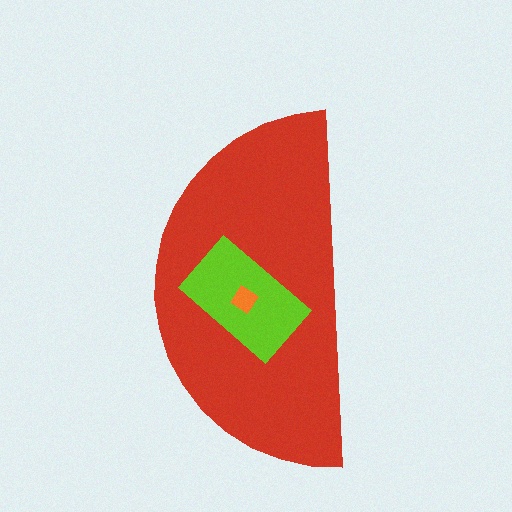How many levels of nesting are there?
3.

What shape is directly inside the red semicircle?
The lime rectangle.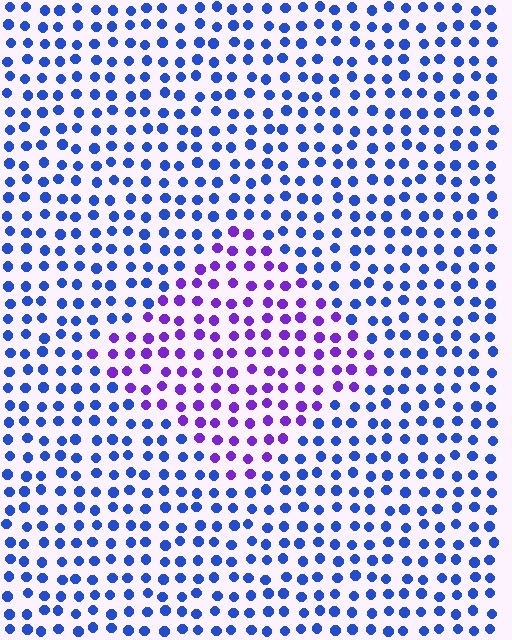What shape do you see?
I see a diamond.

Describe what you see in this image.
The image is filled with small blue elements in a uniform arrangement. A diamond-shaped region is visible where the elements are tinted to a slightly different hue, forming a subtle color boundary.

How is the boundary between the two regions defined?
The boundary is defined purely by a slight shift in hue (about 46 degrees). Spacing, size, and orientation are identical on both sides.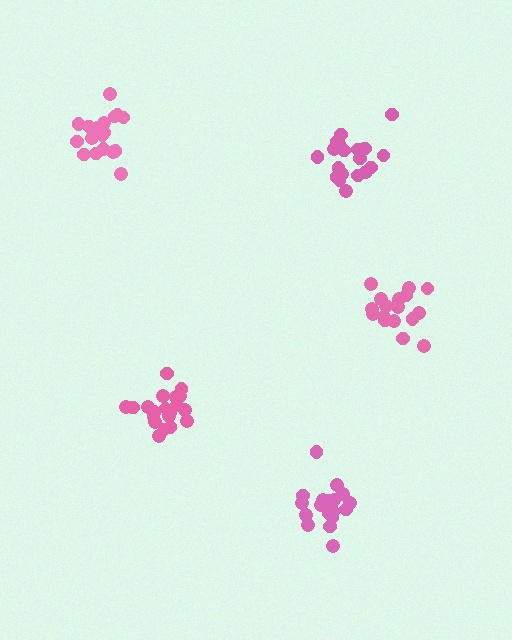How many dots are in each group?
Group 1: 19 dots, Group 2: 18 dots, Group 3: 20 dots, Group 4: 19 dots, Group 5: 18 dots (94 total).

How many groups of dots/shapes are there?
There are 5 groups.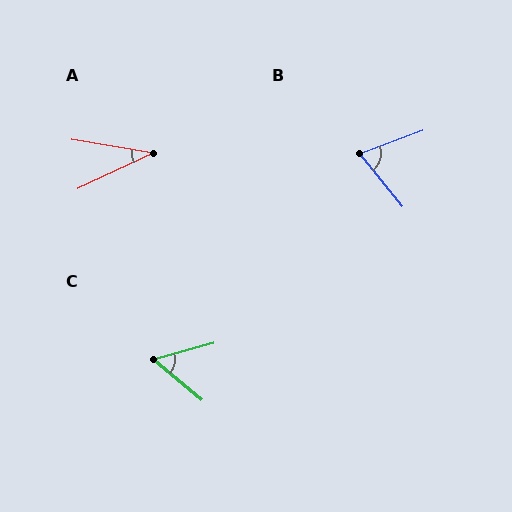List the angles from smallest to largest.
A (34°), C (55°), B (71°).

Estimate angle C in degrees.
Approximately 55 degrees.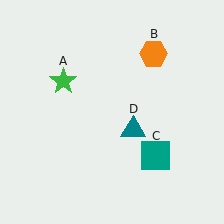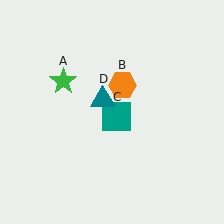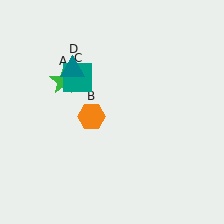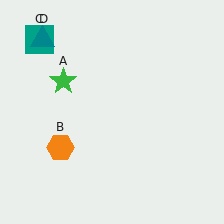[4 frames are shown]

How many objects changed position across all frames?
3 objects changed position: orange hexagon (object B), teal square (object C), teal triangle (object D).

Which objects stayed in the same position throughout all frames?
Green star (object A) remained stationary.